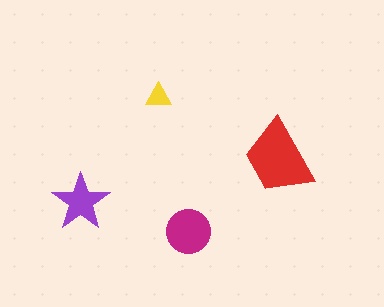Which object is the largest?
The red trapezoid.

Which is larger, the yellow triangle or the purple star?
The purple star.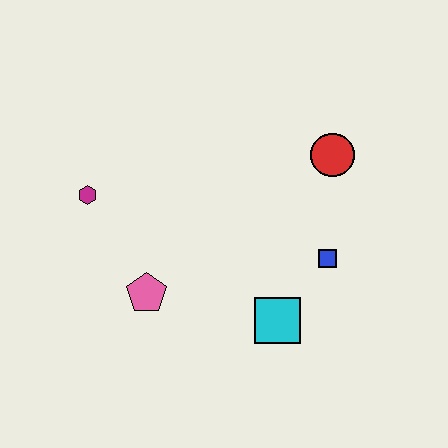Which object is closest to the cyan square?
The blue square is closest to the cyan square.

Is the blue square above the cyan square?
Yes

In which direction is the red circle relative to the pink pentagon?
The red circle is to the right of the pink pentagon.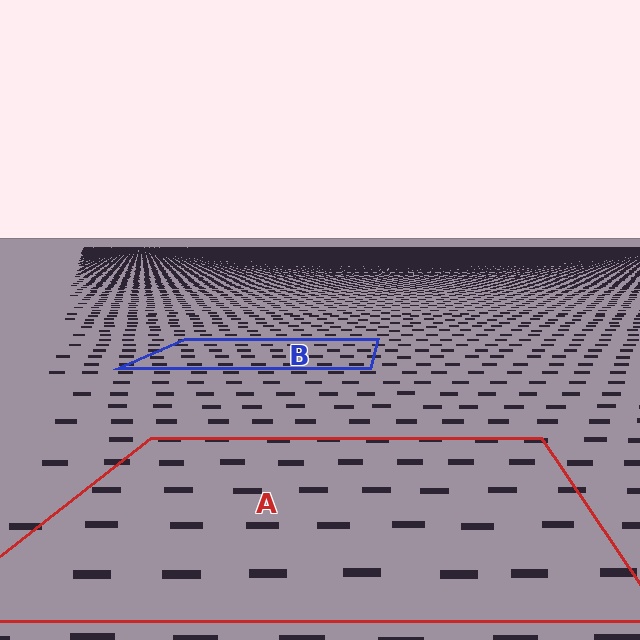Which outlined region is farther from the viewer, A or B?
Region B is farther from the viewer — the texture elements inside it appear smaller and more densely packed.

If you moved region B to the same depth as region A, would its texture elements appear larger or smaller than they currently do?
They would appear larger. At a closer depth, the same texture elements are projected at a bigger on-screen size.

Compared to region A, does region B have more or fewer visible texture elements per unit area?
Region B has more texture elements per unit area — they are packed more densely because it is farther away.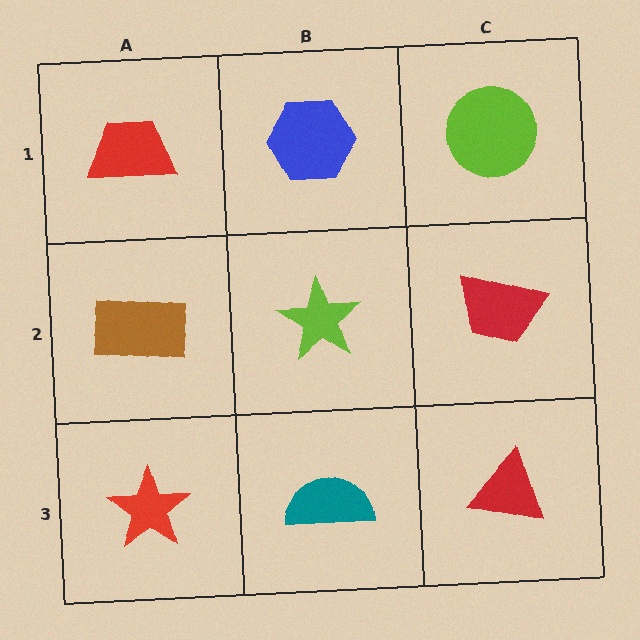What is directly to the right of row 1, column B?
A lime circle.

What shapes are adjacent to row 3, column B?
A lime star (row 2, column B), a red star (row 3, column A), a red triangle (row 3, column C).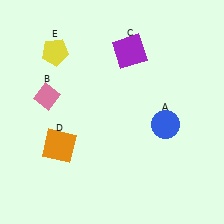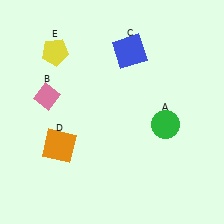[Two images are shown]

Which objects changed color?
A changed from blue to green. C changed from purple to blue.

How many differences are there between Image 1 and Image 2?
There are 2 differences between the two images.